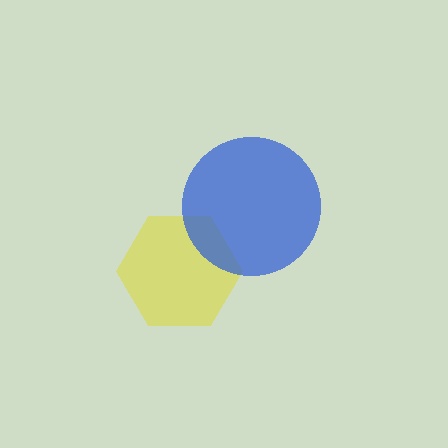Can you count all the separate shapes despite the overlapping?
Yes, there are 2 separate shapes.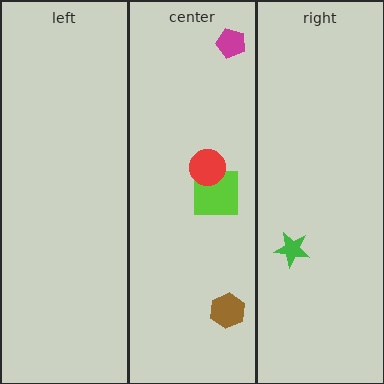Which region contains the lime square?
The center region.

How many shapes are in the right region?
1.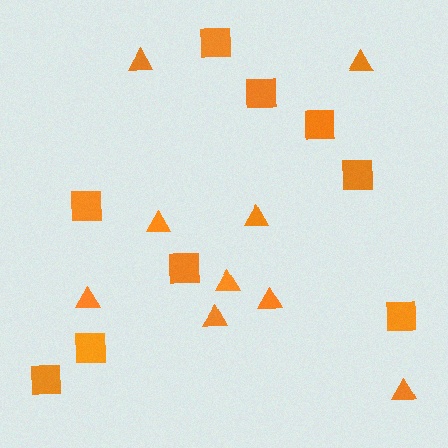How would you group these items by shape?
There are 2 groups: one group of triangles (9) and one group of squares (9).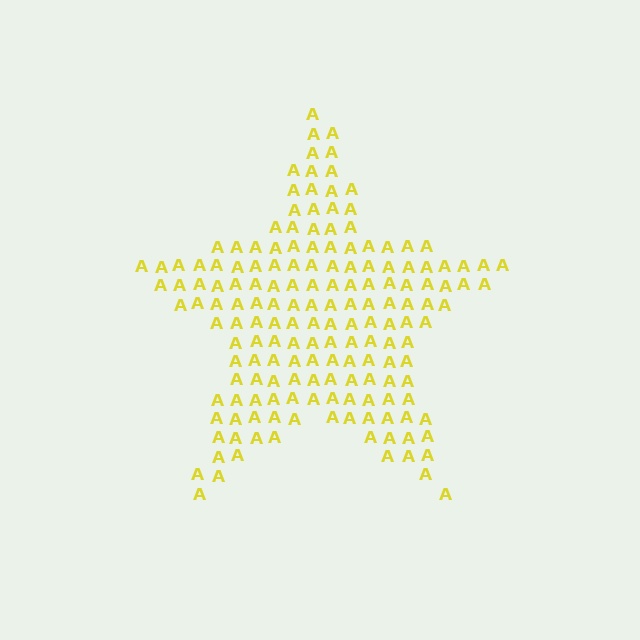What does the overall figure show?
The overall figure shows a star.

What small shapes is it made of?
It is made of small letter A's.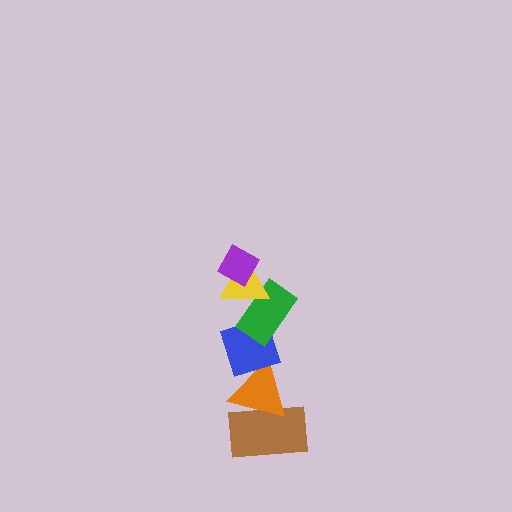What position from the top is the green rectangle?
The green rectangle is 3rd from the top.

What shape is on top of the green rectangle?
The yellow triangle is on top of the green rectangle.